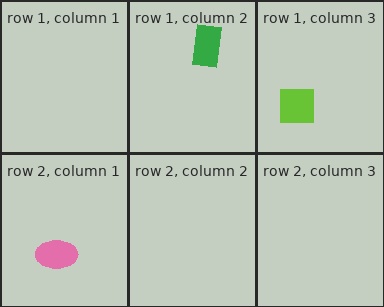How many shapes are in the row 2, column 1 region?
1.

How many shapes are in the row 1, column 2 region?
1.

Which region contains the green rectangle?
The row 1, column 2 region.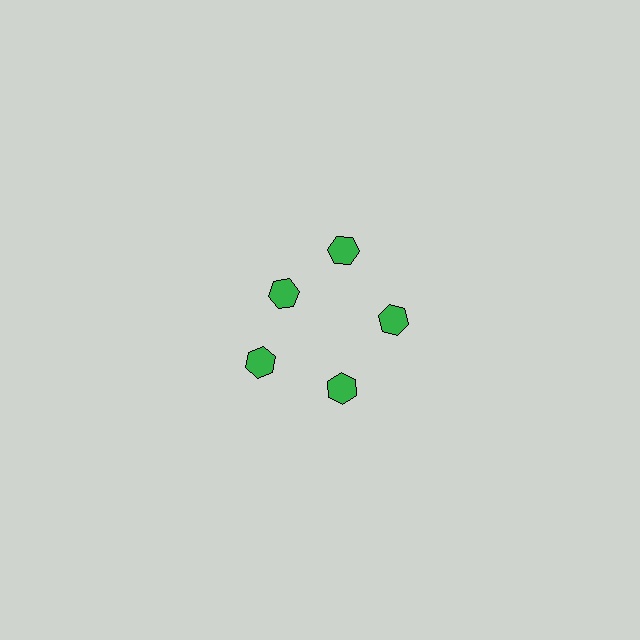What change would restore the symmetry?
The symmetry would be restored by moving it outward, back onto the ring so that all 5 hexagons sit at equal angles and equal distance from the center.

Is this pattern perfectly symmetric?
No. The 5 green hexagons are arranged in a ring, but one element near the 10 o'clock position is pulled inward toward the center, breaking the 5-fold rotational symmetry.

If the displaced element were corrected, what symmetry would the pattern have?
It would have 5-fold rotational symmetry — the pattern would map onto itself every 72 degrees.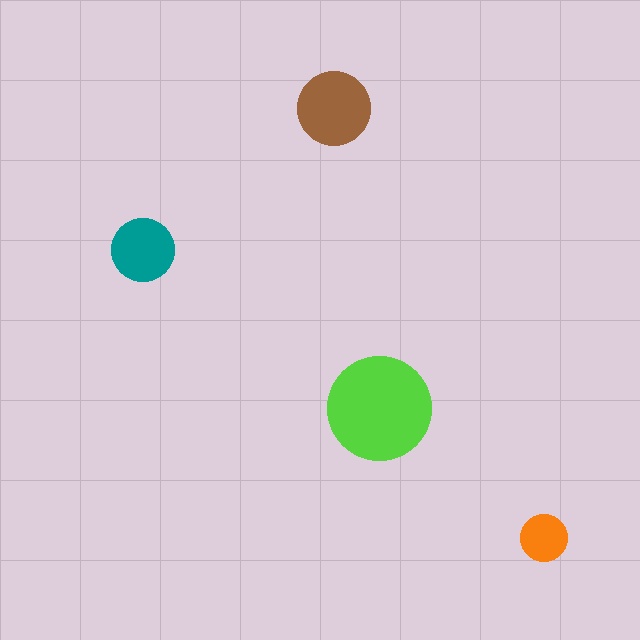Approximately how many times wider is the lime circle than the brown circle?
About 1.5 times wider.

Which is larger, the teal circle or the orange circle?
The teal one.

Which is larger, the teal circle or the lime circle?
The lime one.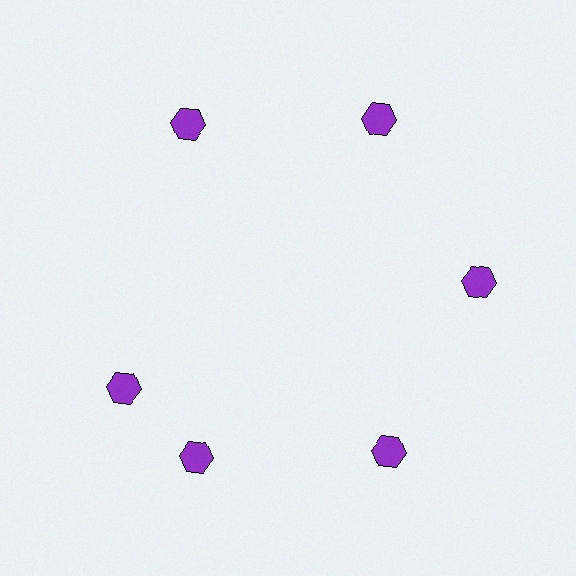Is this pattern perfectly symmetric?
No. The 6 purple hexagons are arranged in a ring, but one element near the 9 o'clock position is rotated out of alignment along the ring, breaking the 6-fold rotational symmetry.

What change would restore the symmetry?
The symmetry would be restored by rotating it back into even spacing with its neighbors so that all 6 hexagons sit at equal angles and equal distance from the center.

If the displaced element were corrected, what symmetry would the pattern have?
It would have 6-fold rotational symmetry — the pattern would map onto itself every 60 degrees.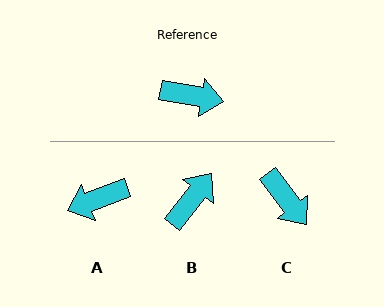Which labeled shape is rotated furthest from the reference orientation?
A, about 149 degrees away.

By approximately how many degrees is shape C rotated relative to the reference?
Approximately 43 degrees clockwise.